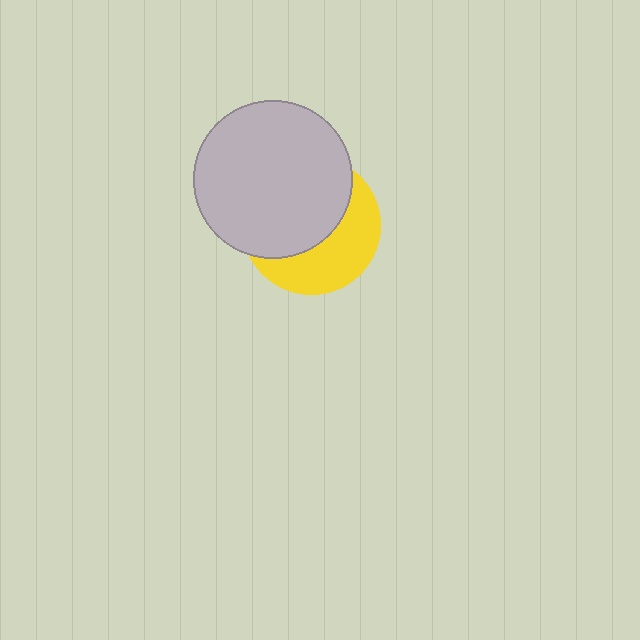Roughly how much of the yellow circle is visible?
A small part of it is visible (roughly 42%).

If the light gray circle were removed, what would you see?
You would see the complete yellow circle.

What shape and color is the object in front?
The object in front is a light gray circle.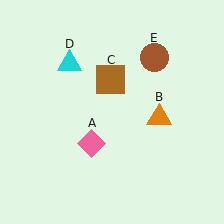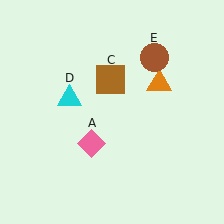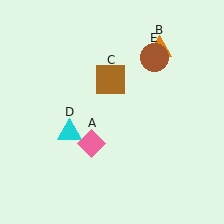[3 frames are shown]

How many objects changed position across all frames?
2 objects changed position: orange triangle (object B), cyan triangle (object D).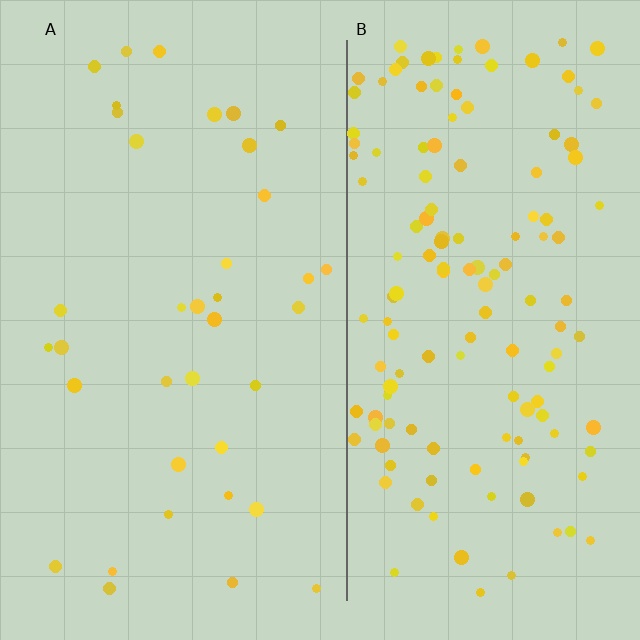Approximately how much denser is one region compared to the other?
Approximately 3.8× — region B over region A.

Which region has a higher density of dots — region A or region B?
B (the right).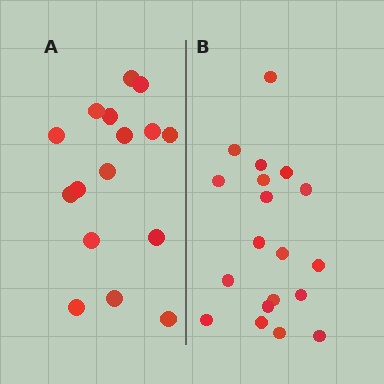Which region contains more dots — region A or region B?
Region B (the right region) has more dots.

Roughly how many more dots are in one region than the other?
Region B has just a few more — roughly 2 or 3 more dots than region A.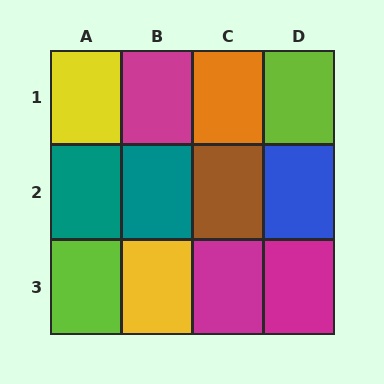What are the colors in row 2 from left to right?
Teal, teal, brown, blue.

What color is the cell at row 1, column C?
Orange.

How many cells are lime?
2 cells are lime.